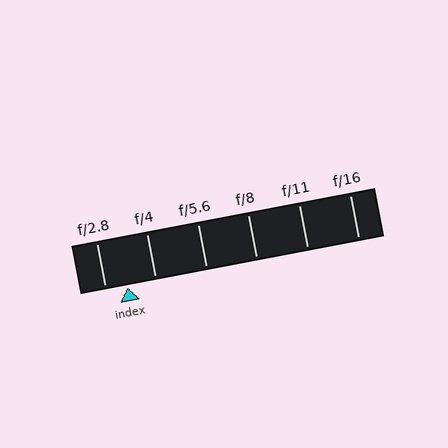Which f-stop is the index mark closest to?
The index mark is closest to f/2.8.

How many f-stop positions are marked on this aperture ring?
There are 6 f-stop positions marked.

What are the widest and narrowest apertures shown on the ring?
The widest aperture shown is f/2.8 and the narrowest is f/16.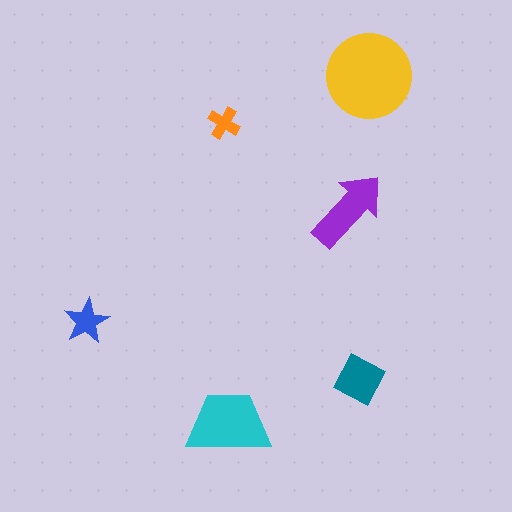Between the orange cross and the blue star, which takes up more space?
The blue star.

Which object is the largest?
The yellow circle.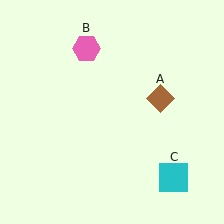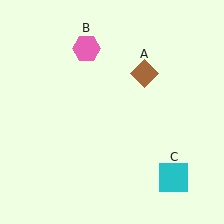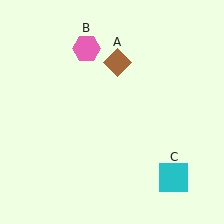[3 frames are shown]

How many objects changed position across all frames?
1 object changed position: brown diamond (object A).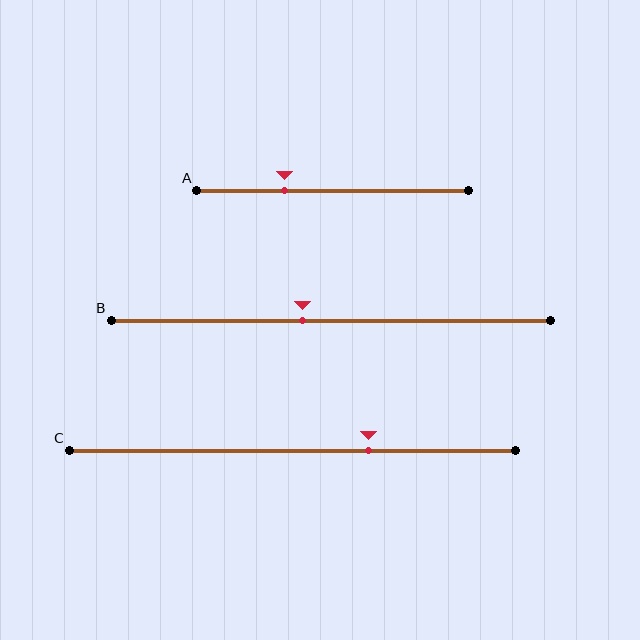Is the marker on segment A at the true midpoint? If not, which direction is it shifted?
No, the marker on segment A is shifted to the left by about 18% of the segment length.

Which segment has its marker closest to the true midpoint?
Segment B has its marker closest to the true midpoint.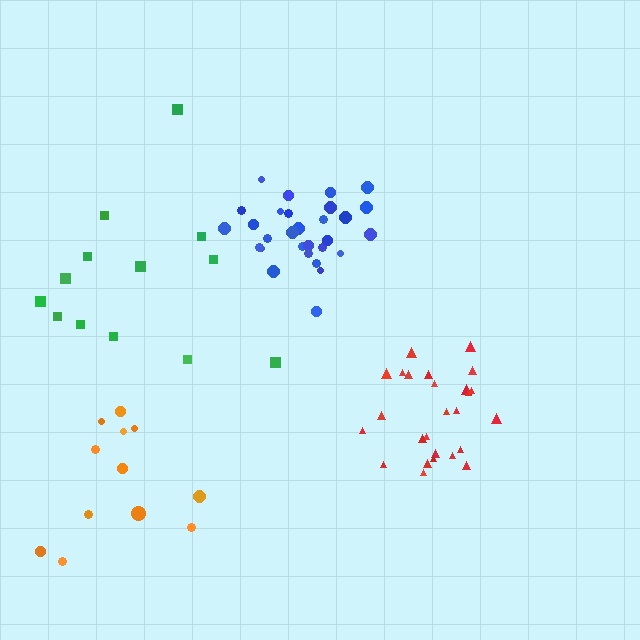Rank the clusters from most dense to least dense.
blue, red, orange, green.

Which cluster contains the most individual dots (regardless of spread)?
Blue (29).